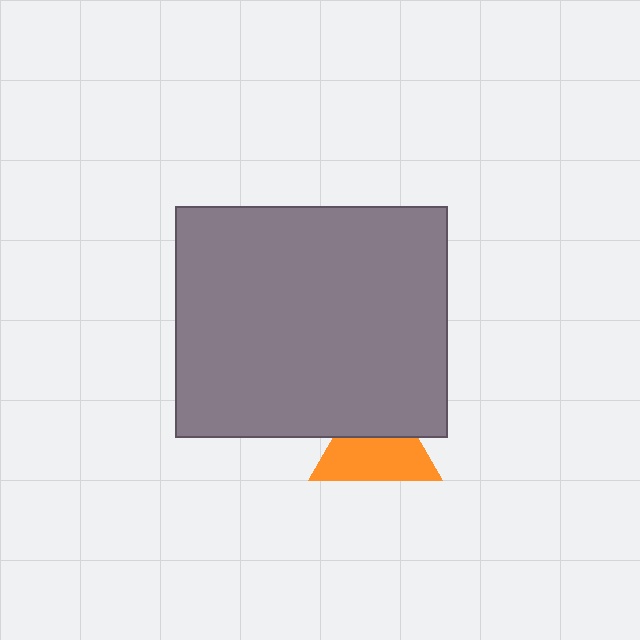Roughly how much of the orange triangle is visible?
About half of it is visible (roughly 61%).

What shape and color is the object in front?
The object in front is a gray rectangle.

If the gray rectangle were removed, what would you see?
You would see the complete orange triangle.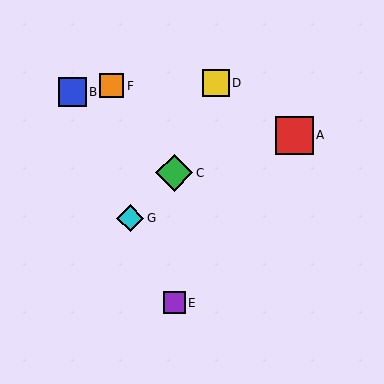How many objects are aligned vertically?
2 objects (C, E) are aligned vertically.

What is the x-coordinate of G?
Object G is at x≈130.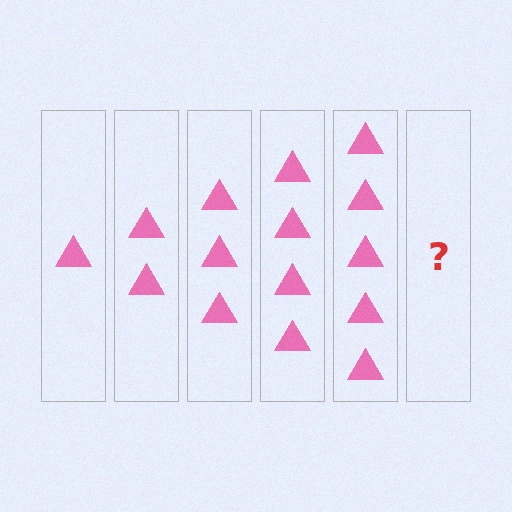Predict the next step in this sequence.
The next step is 6 triangles.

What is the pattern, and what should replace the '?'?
The pattern is that each step adds one more triangle. The '?' should be 6 triangles.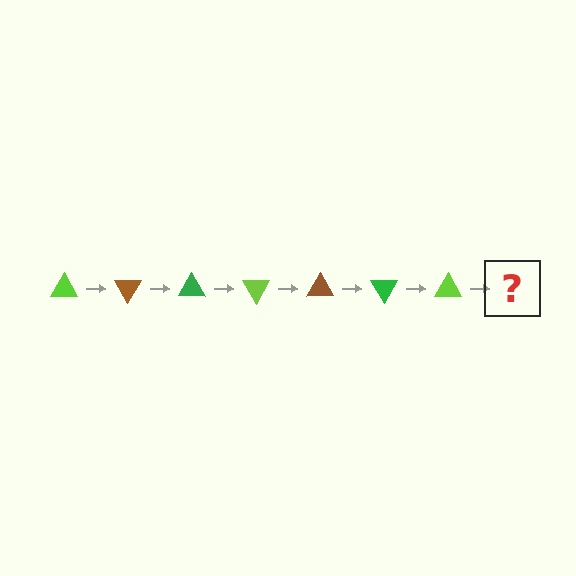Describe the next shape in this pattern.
It should be a brown triangle, rotated 420 degrees from the start.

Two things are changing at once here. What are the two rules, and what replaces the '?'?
The two rules are that it rotates 60 degrees each step and the color cycles through lime, brown, and green. The '?' should be a brown triangle, rotated 420 degrees from the start.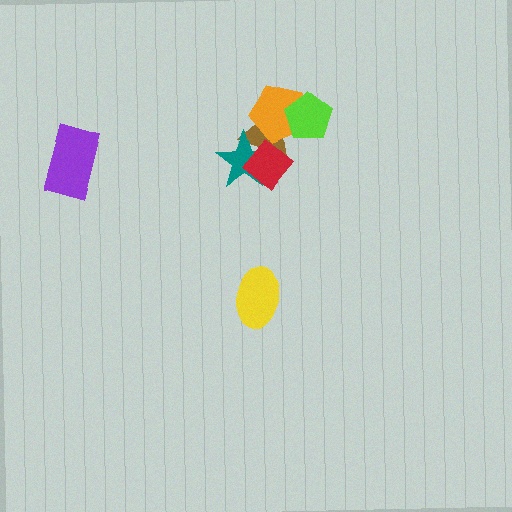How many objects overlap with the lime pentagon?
2 objects overlap with the lime pentagon.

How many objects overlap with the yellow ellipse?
0 objects overlap with the yellow ellipse.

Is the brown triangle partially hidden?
Yes, it is partially covered by another shape.